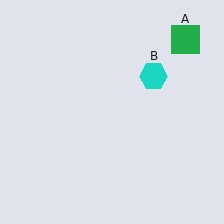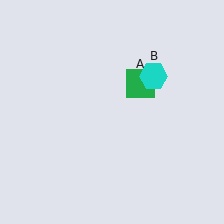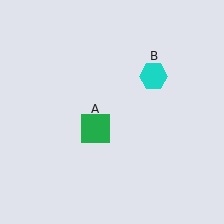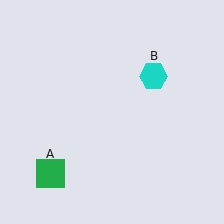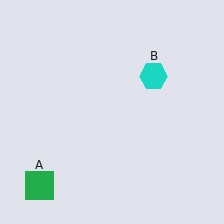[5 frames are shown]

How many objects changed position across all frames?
1 object changed position: green square (object A).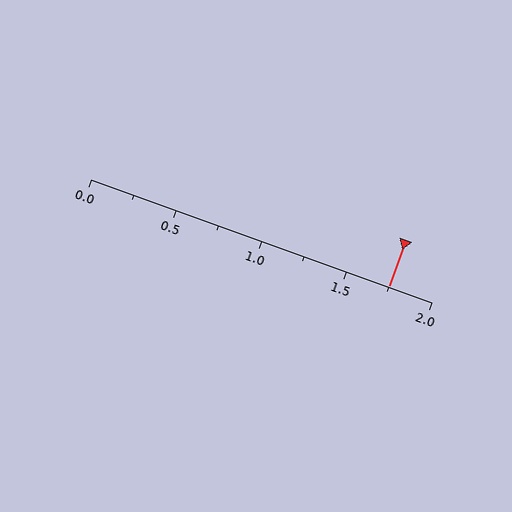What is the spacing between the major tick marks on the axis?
The major ticks are spaced 0.5 apart.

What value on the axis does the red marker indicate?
The marker indicates approximately 1.75.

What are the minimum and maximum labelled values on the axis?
The axis runs from 0.0 to 2.0.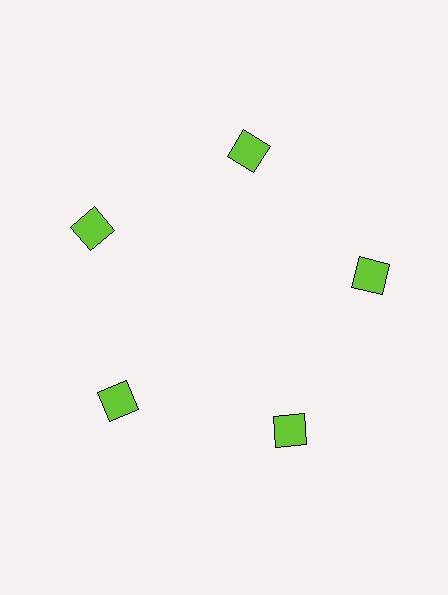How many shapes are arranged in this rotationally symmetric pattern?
There are 5 shapes, arranged in 5 groups of 1.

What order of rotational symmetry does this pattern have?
This pattern has 5-fold rotational symmetry.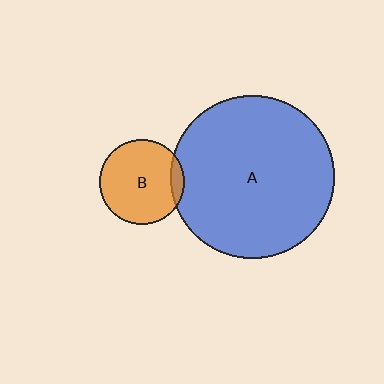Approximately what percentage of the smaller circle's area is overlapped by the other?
Approximately 10%.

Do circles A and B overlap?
Yes.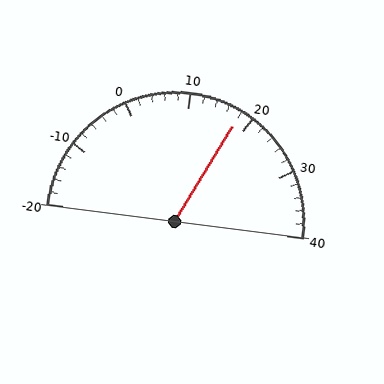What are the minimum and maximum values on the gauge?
The gauge ranges from -20 to 40.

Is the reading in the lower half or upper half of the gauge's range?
The reading is in the upper half of the range (-20 to 40).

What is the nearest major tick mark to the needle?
The nearest major tick mark is 20.